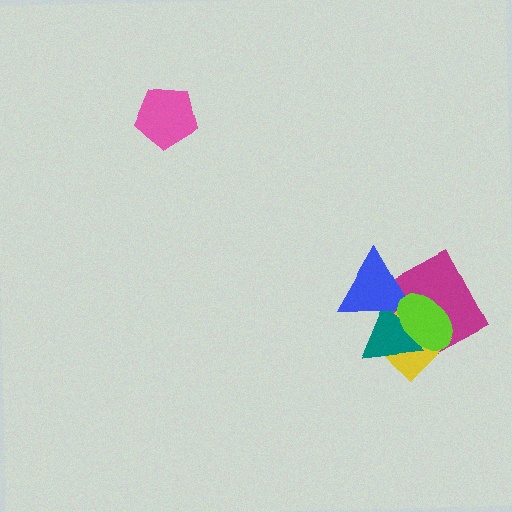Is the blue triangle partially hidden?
Yes, it is partially covered by another shape.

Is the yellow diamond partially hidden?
Yes, it is partially covered by another shape.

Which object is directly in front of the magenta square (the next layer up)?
The yellow diamond is directly in front of the magenta square.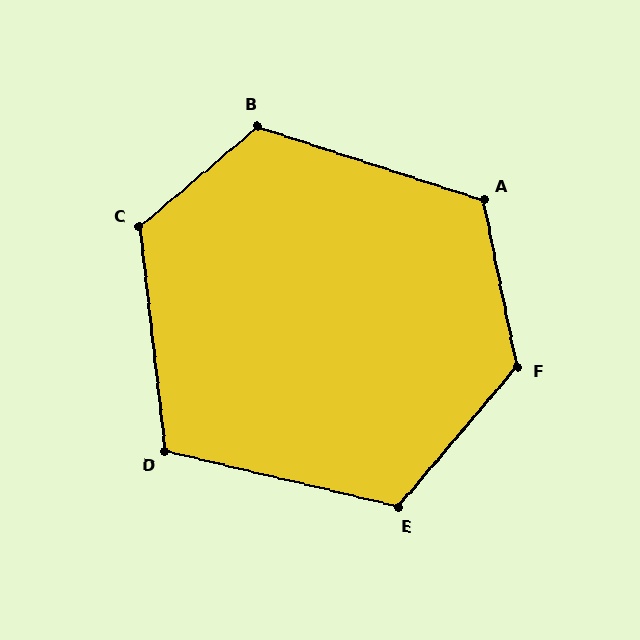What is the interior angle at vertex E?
Approximately 117 degrees (obtuse).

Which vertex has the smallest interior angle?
D, at approximately 110 degrees.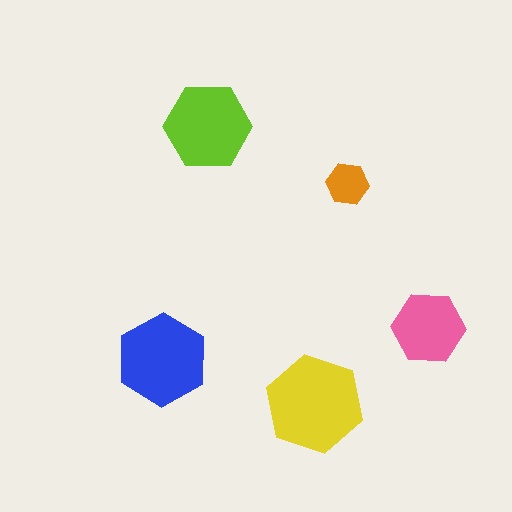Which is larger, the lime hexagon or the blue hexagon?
The blue one.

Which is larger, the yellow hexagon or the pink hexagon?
The yellow one.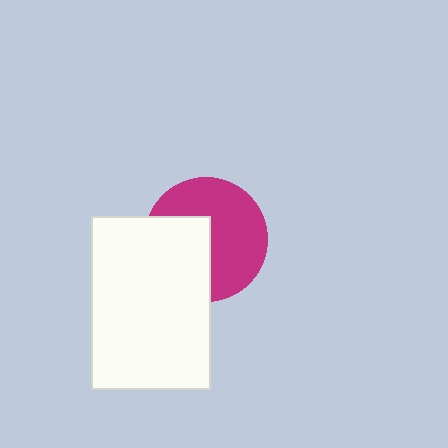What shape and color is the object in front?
The object in front is a white rectangle.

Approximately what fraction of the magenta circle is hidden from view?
Roughly 41% of the magenta circle is hidden behind the white rectangle.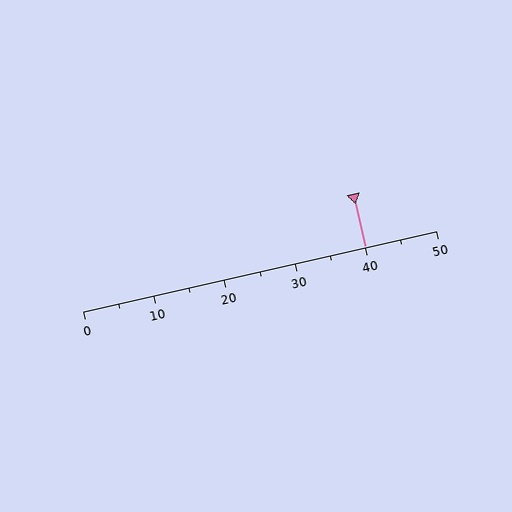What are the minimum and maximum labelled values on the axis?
The axis runs from 0 to 50.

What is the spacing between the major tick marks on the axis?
The major ticks are spaced 10 apart.